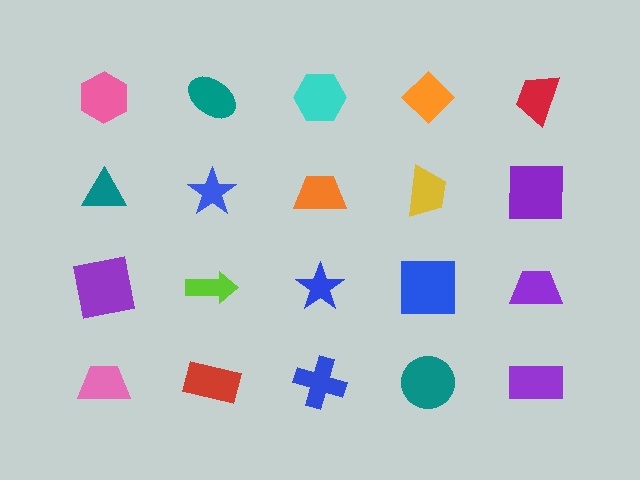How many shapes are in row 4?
5 shapes.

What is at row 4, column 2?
A red rectangle.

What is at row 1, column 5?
A red trapezoid.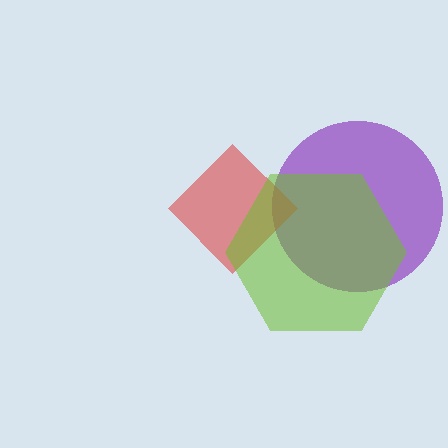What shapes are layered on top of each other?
The layered shapes are: a purple circle, a red diamond, a lime hexagon.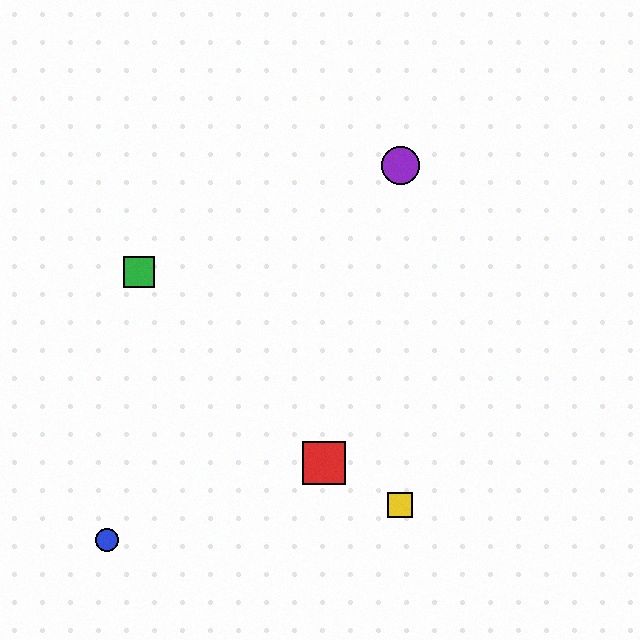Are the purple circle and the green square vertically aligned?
No, the purple circle is at x≈400 and the green square is at x≈139.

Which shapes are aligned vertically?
The yellow square, the purple circle are aligned vertically.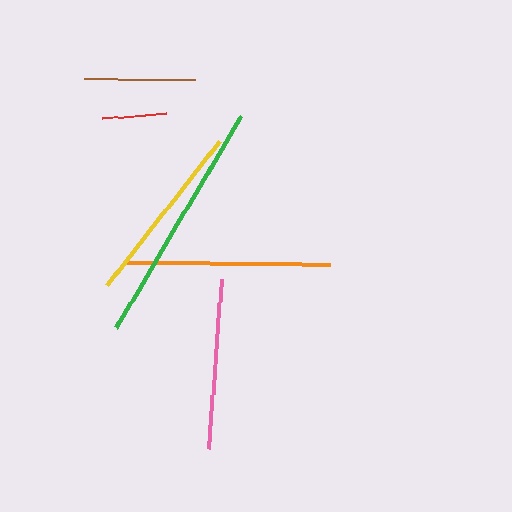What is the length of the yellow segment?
The yellow segment is approximately 184 pixels long.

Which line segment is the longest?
The green line is the longest at approximately 246 pixels.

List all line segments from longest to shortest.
From longest to shortest: green, orange, yellow, pink, brown, red.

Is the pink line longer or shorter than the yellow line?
The yellow line is longer than the pink line.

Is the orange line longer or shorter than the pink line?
The orange line is longer than the pink line.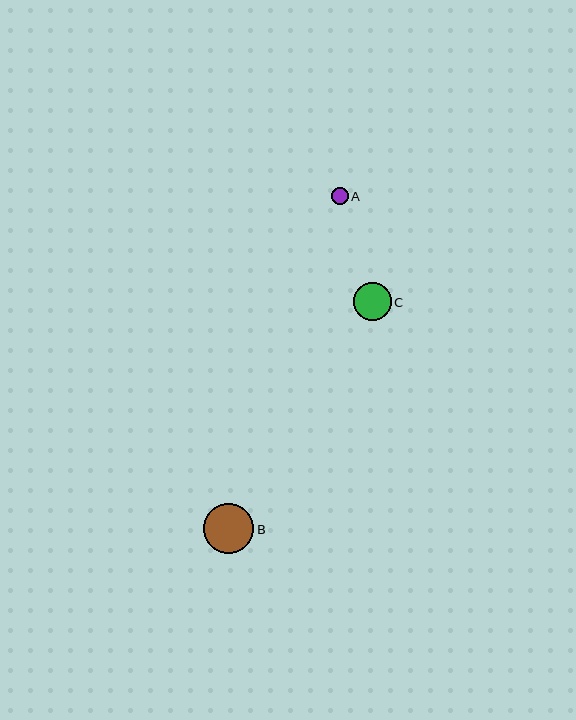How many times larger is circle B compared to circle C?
Circle B is approximately 1.3 times the size of circle C.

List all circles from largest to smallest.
From largest to smallest: B, C, A.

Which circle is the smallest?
Circle A is the smallest with a size of approximately 16 pixels.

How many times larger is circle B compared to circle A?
Circle B is approximately 3.1 times the size of circle A.